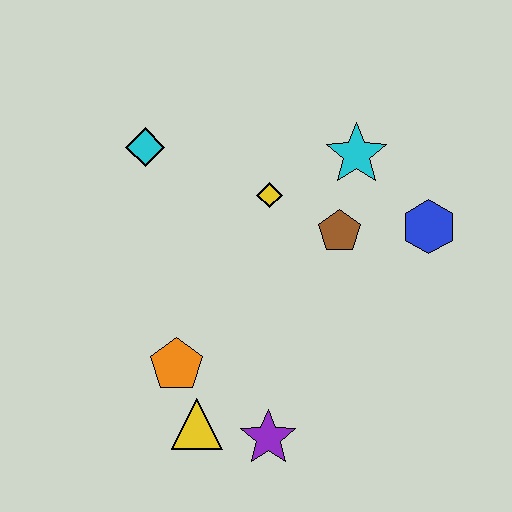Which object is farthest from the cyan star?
The yellow triangle is farthest from the cyan star.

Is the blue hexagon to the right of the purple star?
Yes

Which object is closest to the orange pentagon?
The yellow triangle is closest to the orange pentagon.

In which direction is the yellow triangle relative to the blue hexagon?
The yellow triangle is to the left of the blue hexagon.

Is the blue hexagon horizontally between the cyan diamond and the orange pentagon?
No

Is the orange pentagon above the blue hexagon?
No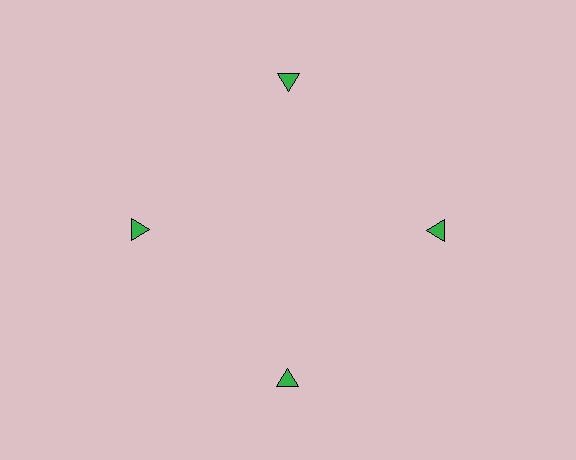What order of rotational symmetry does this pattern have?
This pattern has 4-fold rotational symmetry.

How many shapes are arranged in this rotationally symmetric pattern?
There are 4 shapes, arranged in 4 groups of 1.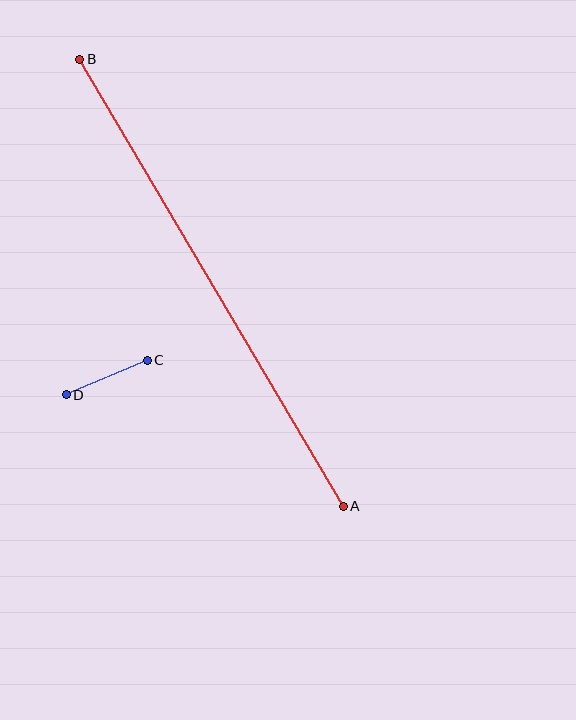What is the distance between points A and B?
The distance is approximately 519 pixels.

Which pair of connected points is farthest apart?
Points A and B are farthest apart.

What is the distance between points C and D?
The distance is approximately 88 pixels.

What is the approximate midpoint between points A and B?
The midpoint is at approximately (211, 283) pixels.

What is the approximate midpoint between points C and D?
The midpoint is at approximately (107, 377) pixels.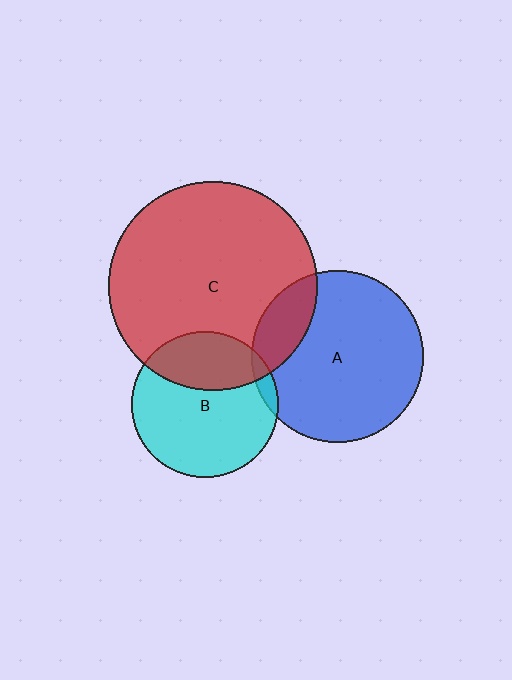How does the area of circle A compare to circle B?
Approximately 1.4 times.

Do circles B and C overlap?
Yes.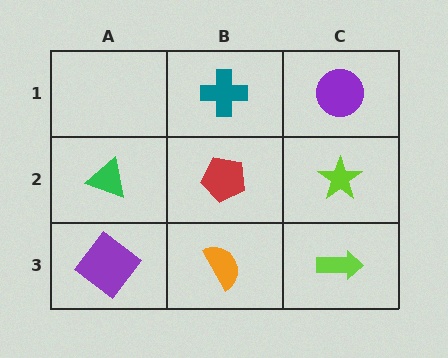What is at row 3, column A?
A purple diamond.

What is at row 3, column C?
A lime arrow.